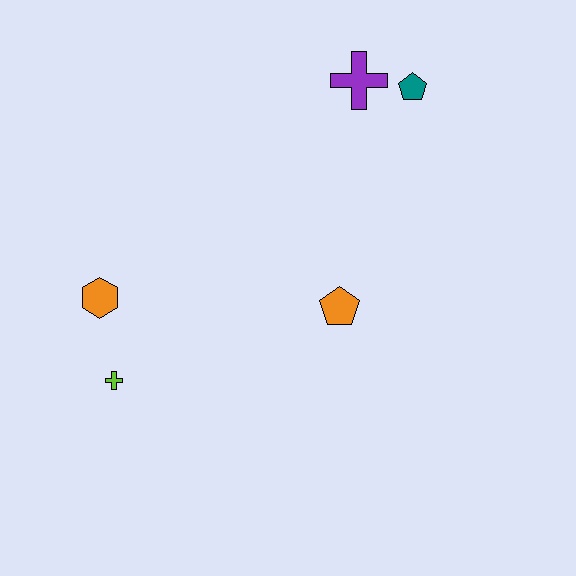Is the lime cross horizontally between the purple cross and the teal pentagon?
No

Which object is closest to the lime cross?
The orange hexagon is closest to the lime cross.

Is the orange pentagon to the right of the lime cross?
Yes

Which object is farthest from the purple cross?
The lime cross is farthest from the purple cross.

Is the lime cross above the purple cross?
No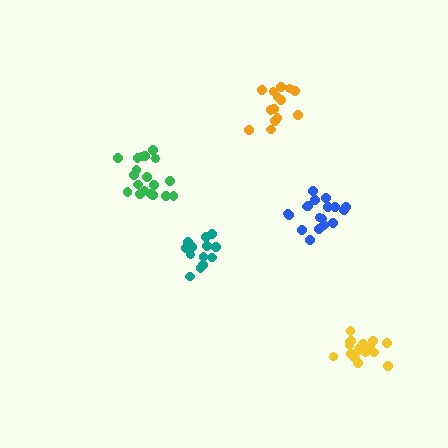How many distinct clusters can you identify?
There are 5 distinct clusters.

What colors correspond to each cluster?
The clusters are colored: orange, teal, green, blue, yellow.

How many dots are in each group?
Group 1: 14 dots, Group 2: 13 dots, Group 3: 19 dots, Group 4: 18 dots, Group 5: 17 dots (81 total).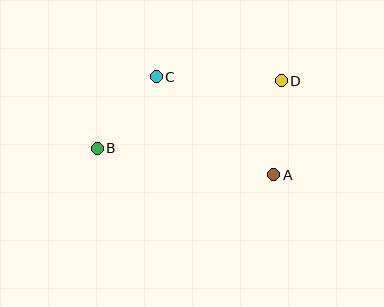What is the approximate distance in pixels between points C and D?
The distance between C and D is approximately 125 pixels.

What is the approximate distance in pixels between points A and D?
The distance between A and D is approximately 95 pixels.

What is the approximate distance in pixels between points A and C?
The distance between A and C is approximately 153 pixels.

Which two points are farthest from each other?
Points B and D are farthest from each other.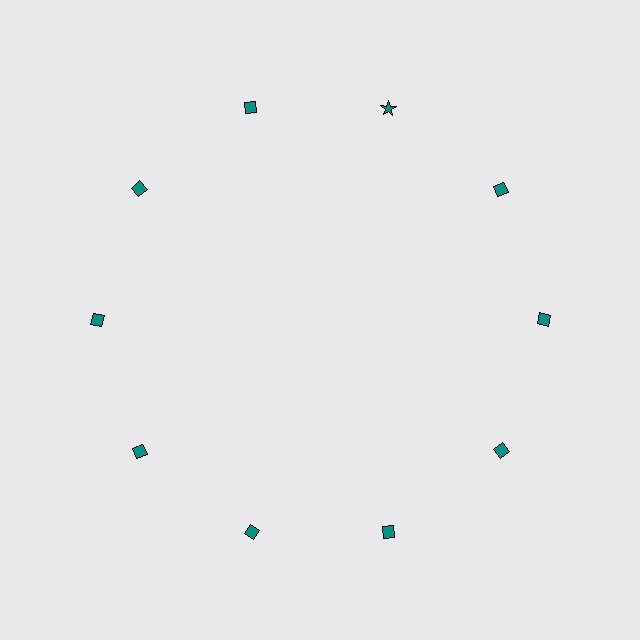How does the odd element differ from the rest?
It has a different shape: star instead of diamond.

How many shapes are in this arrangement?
There are 10 shapes arranged in a ring pattern.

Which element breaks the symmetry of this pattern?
The teal star at roughly the 1 o'clock position breaks the symmetry. All other shapes are teal diamonds.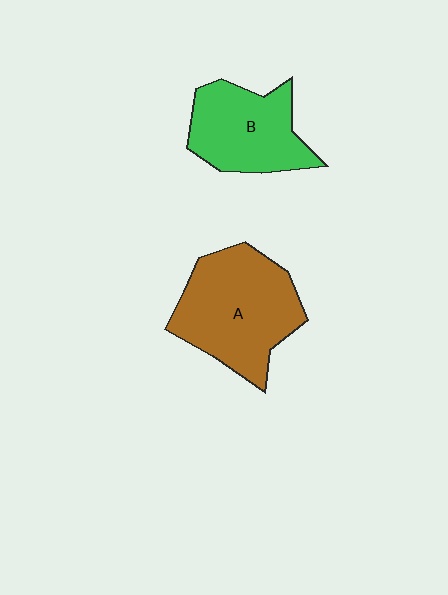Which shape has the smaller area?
Shape B (green).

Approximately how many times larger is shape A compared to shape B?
Approximately 1.3 times.